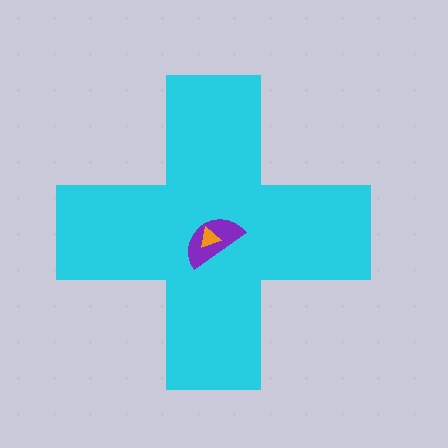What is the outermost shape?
The cyan cross.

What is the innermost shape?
The orange triangle.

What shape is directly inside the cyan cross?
The purple semicircle.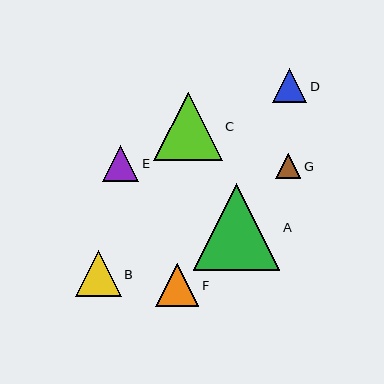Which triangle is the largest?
Triangle A is the largest with a size of approximately 87 pixels.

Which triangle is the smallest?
Triangle G is the smallest with a size of approximately 25 pixels.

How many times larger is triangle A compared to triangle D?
Triangle A is approximately 2.6 times the size of triangle D.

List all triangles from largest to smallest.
From largest to smallest: A, C, B, F, E, D, G.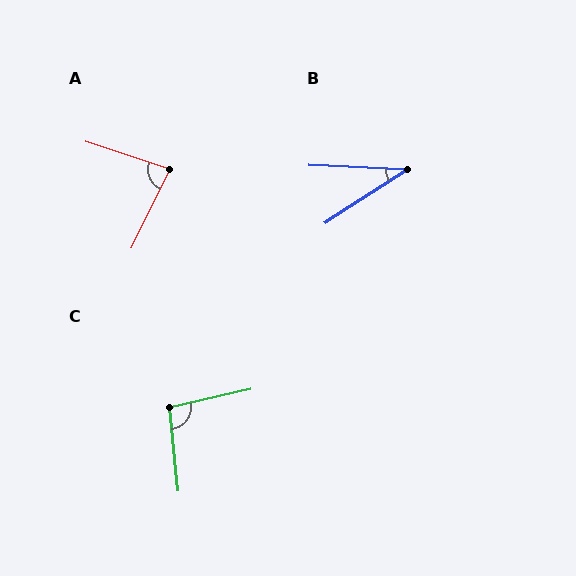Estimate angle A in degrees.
Approximately 82 degrees.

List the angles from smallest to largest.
B (36°), A (82°), C (97°).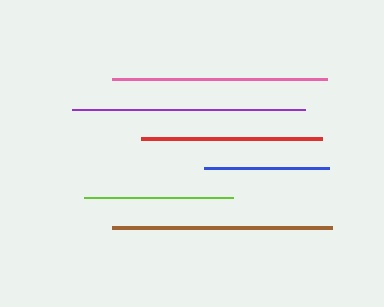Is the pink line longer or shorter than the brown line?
The brown line is longer than the pink line.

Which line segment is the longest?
The purple line is the longest at approximately 233 pixels.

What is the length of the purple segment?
The purple segment is approximately 233 pixels long.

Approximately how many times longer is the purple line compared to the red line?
The purple line is approximately 1.3 times the length of the red line.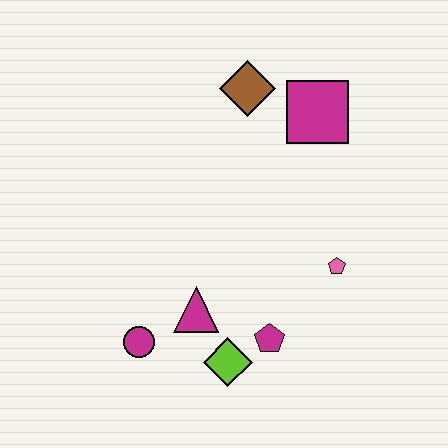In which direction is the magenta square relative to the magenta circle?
The magenta square is above the magenta circle.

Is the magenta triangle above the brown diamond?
No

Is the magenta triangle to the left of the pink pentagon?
Yes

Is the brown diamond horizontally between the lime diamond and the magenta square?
Yes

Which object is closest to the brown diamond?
The magenta square is closest to the brown diamond.